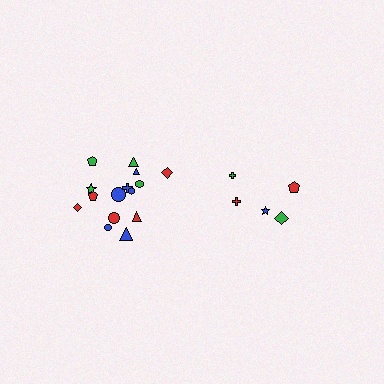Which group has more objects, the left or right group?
The left group.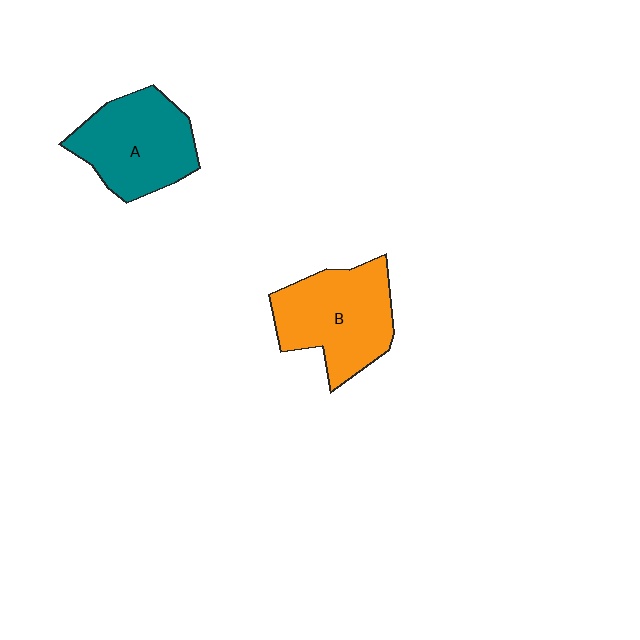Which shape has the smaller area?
Shape A (teal).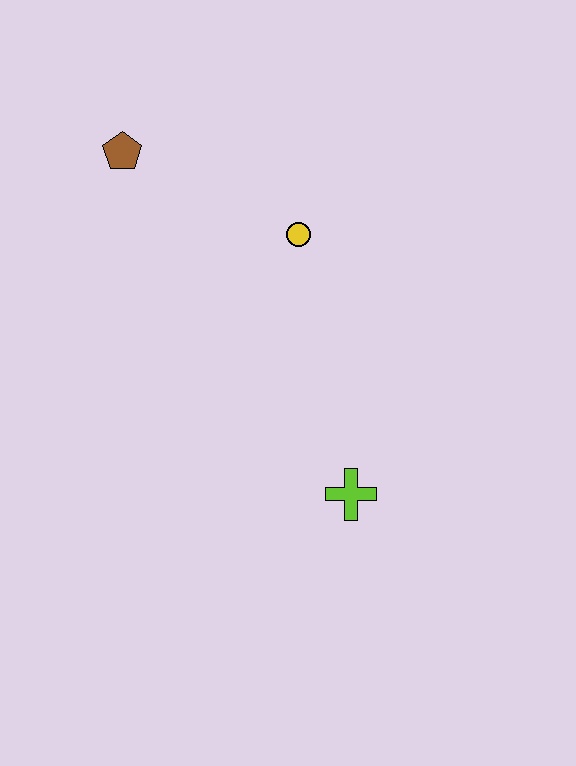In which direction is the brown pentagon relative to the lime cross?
The brown pentagon is above the lime cross.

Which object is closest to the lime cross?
The yellow circle is closest to the lime cross.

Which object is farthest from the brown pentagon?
The lime cross is farthest from the brown pentagon.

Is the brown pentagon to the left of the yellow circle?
Yes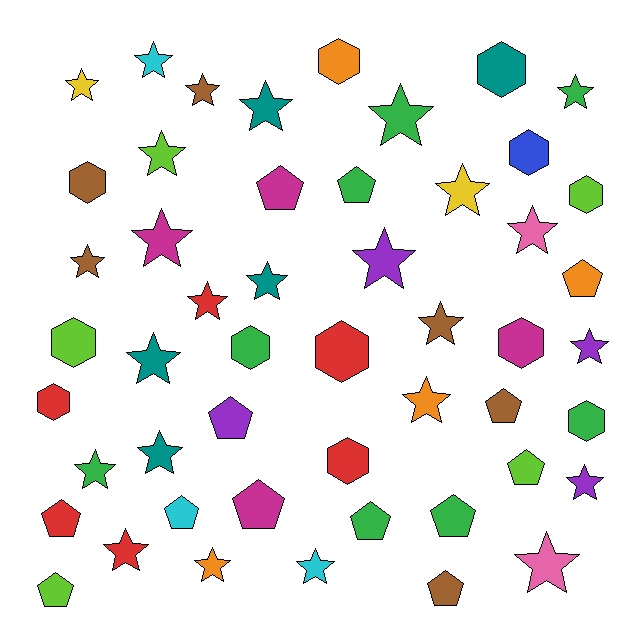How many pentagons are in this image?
There are 13 pentagons.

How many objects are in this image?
There are 50 objects.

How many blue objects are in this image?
There is 1 blue object.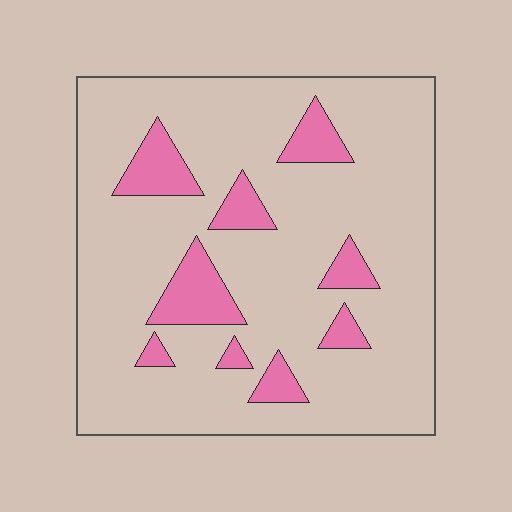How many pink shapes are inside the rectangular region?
9.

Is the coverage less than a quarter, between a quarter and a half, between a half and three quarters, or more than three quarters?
Less than a quarter.